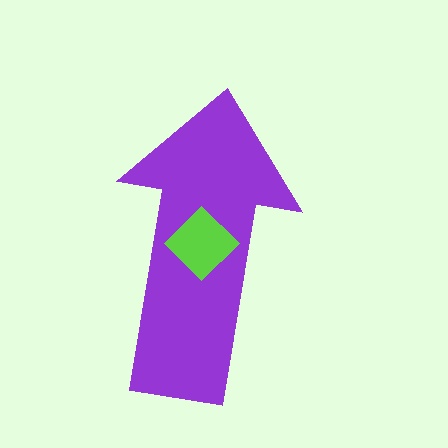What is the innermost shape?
The lime diamond.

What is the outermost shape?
The purple arrow.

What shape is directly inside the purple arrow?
The lime diamond.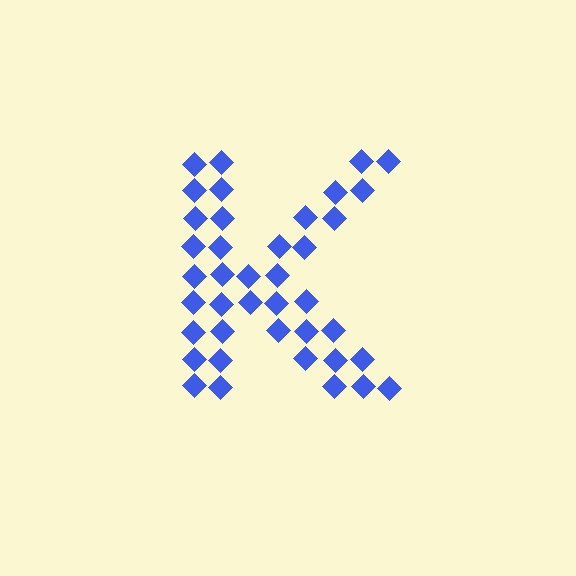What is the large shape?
The large shape is the letter K.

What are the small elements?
The small elements are diamonds.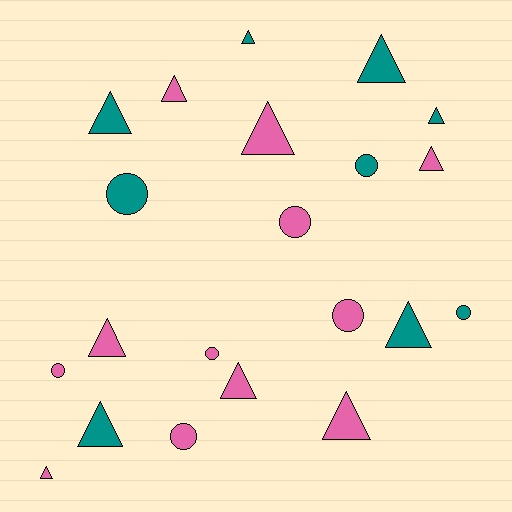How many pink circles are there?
There are 5 pink circles.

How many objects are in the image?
There are 21 objects.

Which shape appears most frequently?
Triangle, with 13 objects.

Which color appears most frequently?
Pink, with 12 objects.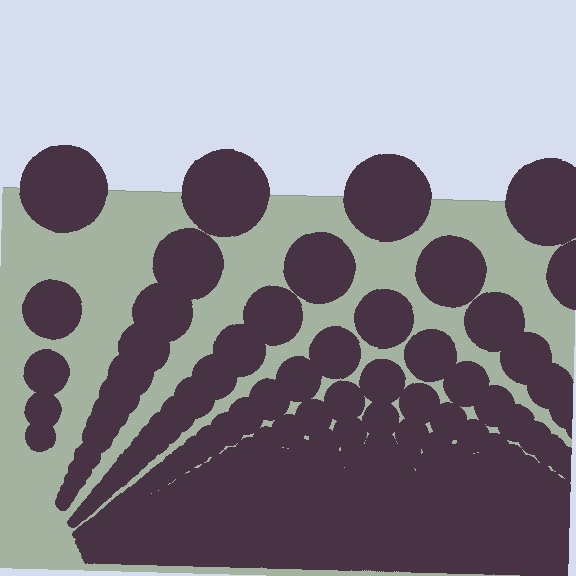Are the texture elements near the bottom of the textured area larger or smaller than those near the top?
Smaller. The gradient is inverted — elements near the bottom are smaller and denser.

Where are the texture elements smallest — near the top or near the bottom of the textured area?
Near the bottom.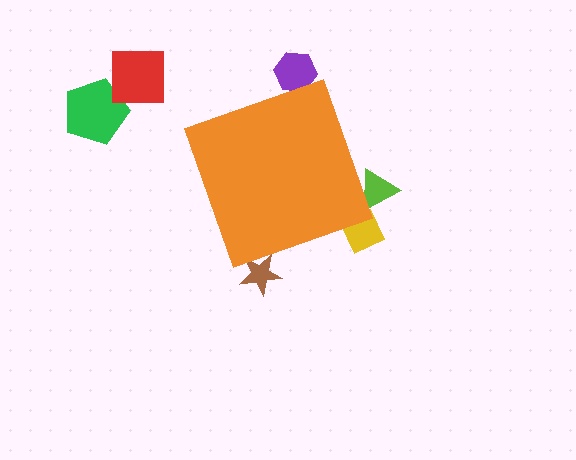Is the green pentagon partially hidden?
No, the green pentagon is fully visible.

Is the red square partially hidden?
No, the red square is fully visible.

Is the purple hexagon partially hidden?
Yes, the purple hexagon is partially hidden behind the orange diamond.